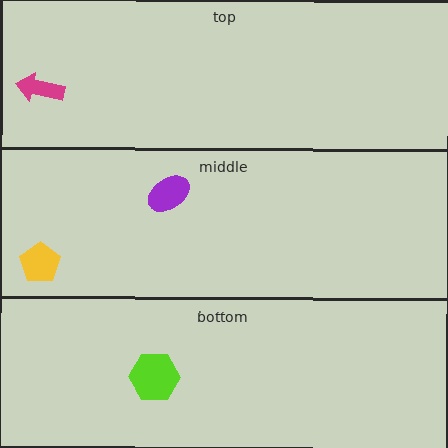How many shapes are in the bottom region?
1.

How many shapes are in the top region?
1.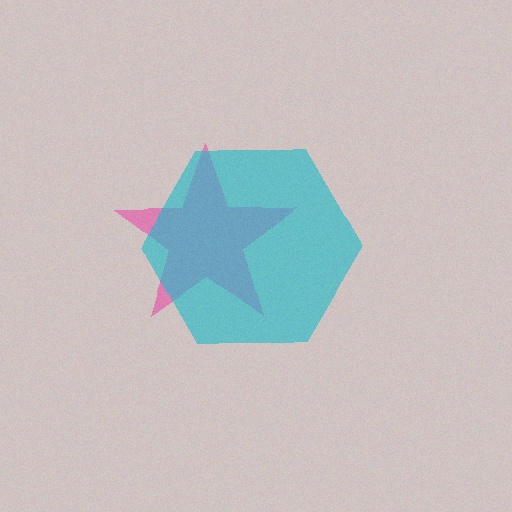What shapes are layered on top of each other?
The layered shapes are: a pink star, a cyan hexagon.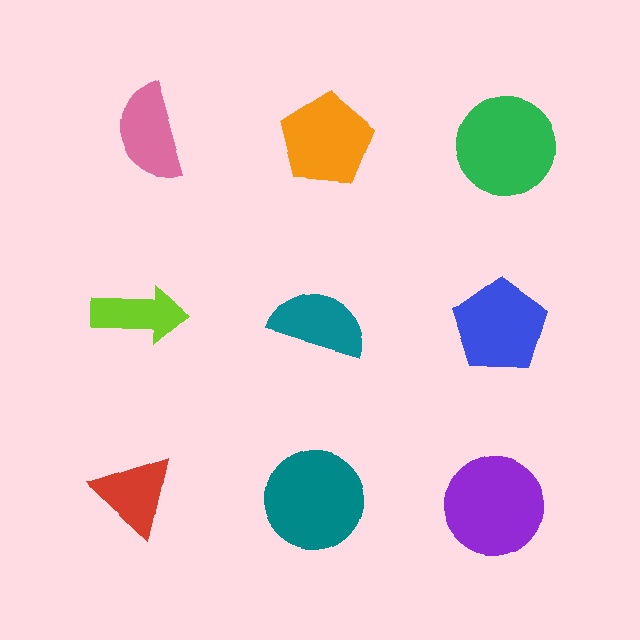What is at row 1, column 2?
An orange pentagon.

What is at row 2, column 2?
A teal semicircle.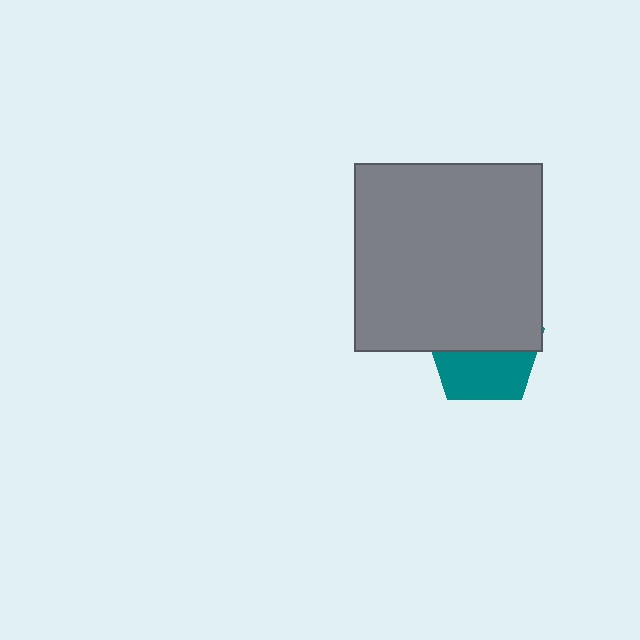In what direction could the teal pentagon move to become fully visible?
The teal pentagon could move down. That would shift it out from behind the gray square entirely.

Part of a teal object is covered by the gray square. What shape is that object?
It is a pentagon.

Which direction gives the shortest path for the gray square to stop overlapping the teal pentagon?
Moving up gives the shortest separation.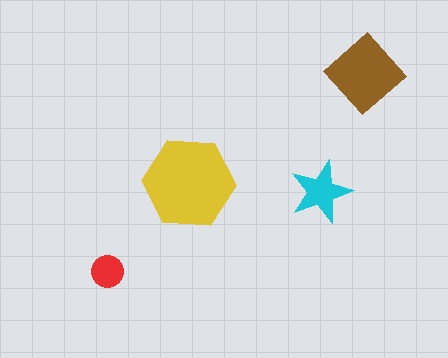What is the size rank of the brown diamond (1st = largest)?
2nd.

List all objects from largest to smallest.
The yellow hexagon, the brown diamond, the cyan star, the red circle.